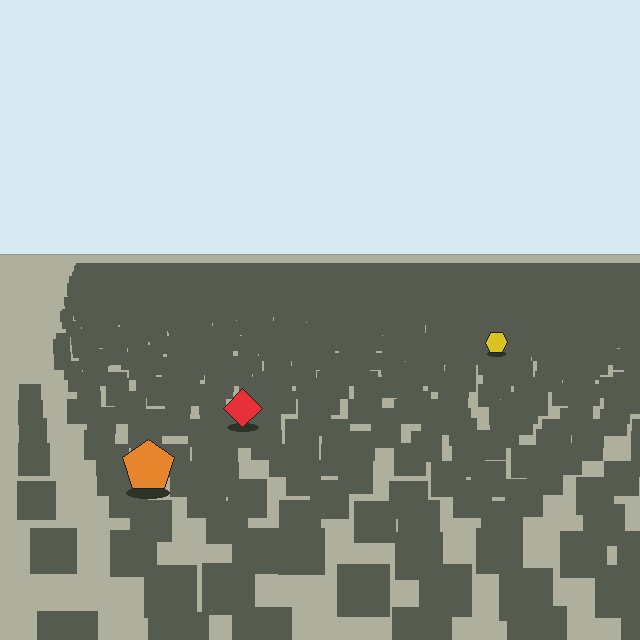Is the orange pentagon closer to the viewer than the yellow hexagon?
Yes. The orange pentagon is closer — you can tell from the texture gradient: the ground texture is coarser near it.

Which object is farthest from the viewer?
The yellow hexagon is farthest from the viewer. It appears smaller and the ground texture around it is denser.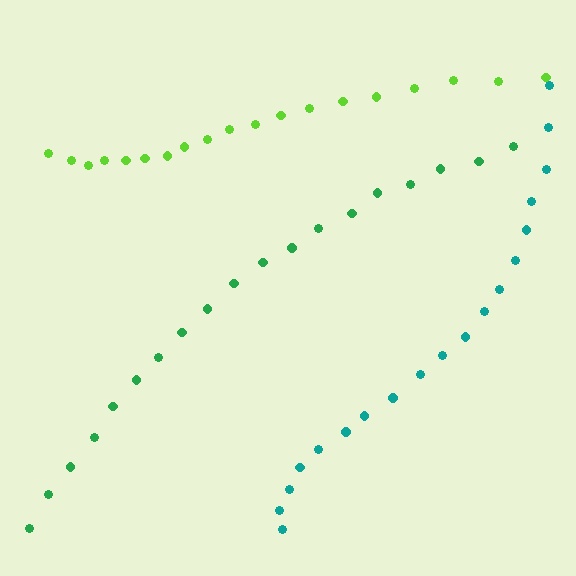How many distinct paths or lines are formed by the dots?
There are 3 distinct paths.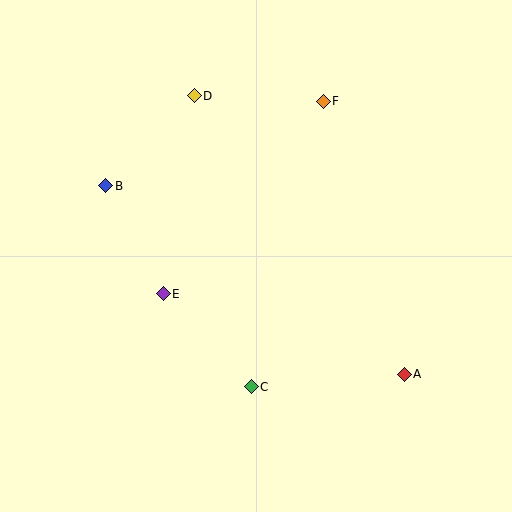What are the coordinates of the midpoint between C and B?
The midpoint between C and B is at (178, 286).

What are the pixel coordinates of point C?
Point C is at (251, 387).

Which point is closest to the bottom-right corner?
Point A is closest to the bottom-right corner.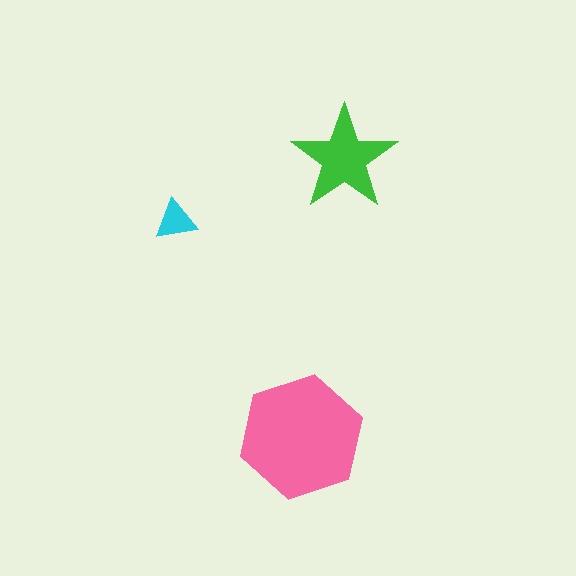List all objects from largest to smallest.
The pink hexagon, the green star, the cyan triangle.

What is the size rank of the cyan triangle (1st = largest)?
3rd.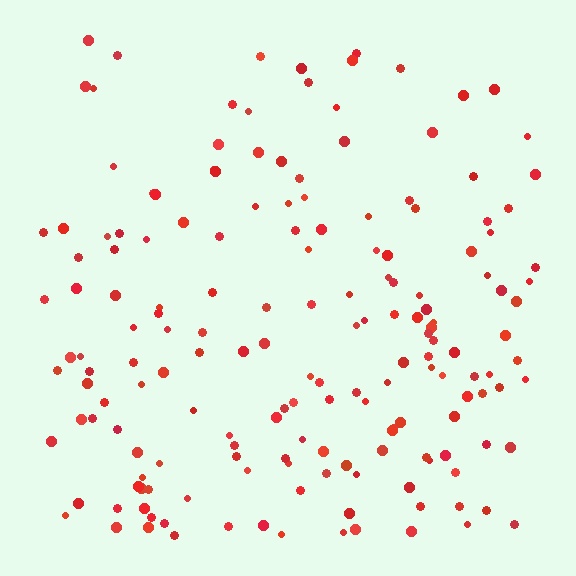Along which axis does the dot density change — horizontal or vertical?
Vertical.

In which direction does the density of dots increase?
From top to bottom, with the bottom side densest.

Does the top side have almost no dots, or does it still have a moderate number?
Still a moderate number, just noticeably fewer than the bottom.